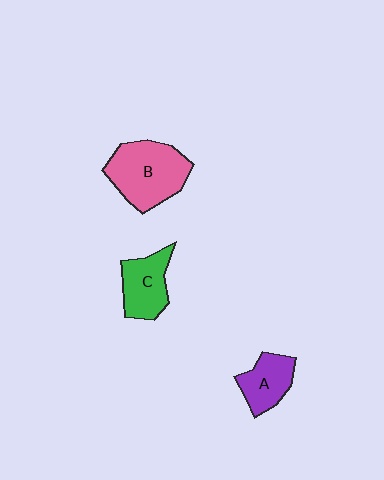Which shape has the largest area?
Shape B (pink).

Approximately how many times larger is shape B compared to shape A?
Approximately 1.8 times.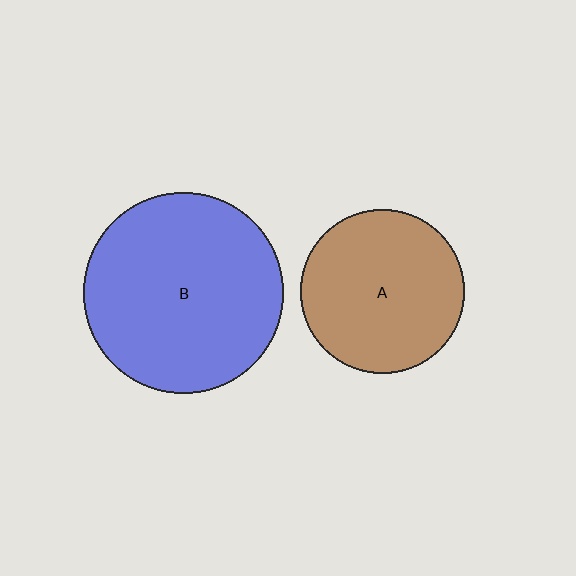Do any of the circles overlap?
No, none of the circles overlap.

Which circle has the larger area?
Circle B (blue).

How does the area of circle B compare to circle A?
Approximately 1.5 times.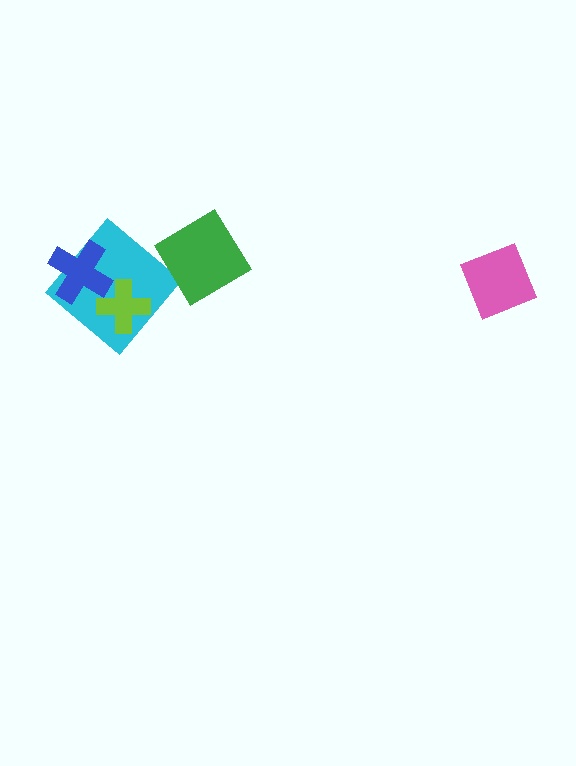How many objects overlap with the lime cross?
1 object overlaps with the lime cross.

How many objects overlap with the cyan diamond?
2 objects overlap with the cyan diamond.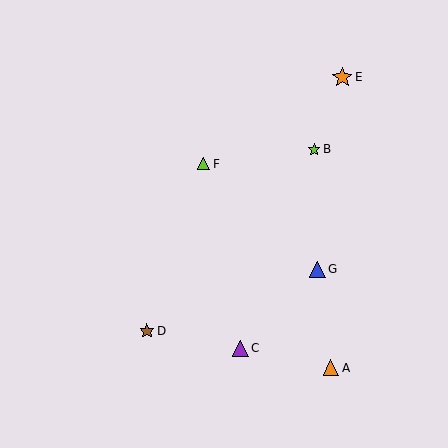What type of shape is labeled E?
Shape E is an orange star.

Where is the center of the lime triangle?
The center of the lime triangle is at (203, 164).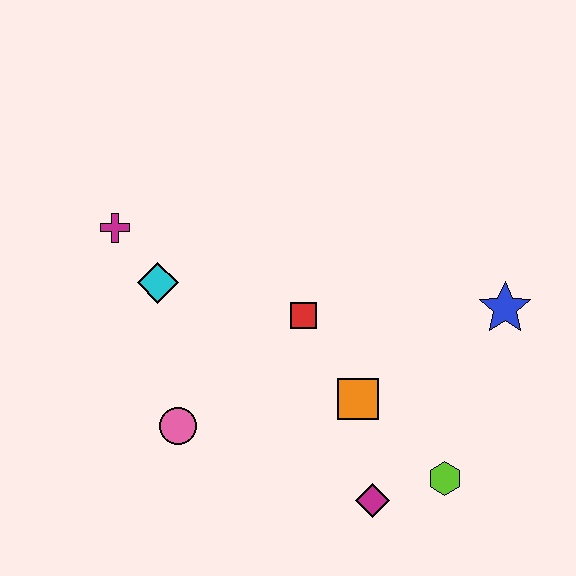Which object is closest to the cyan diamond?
The magenta cross is closest to the cyan diamond.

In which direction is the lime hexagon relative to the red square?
The lime hexagon is below the red square.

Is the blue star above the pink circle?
Yes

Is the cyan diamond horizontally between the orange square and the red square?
No